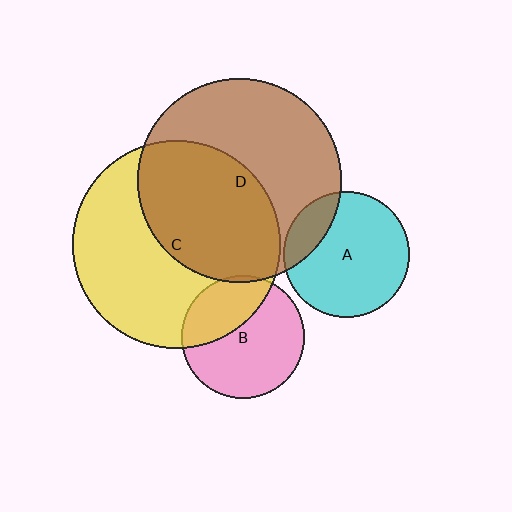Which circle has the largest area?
Circle C (yellow).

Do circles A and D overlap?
Yes.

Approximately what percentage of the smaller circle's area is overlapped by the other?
Approximately 20%.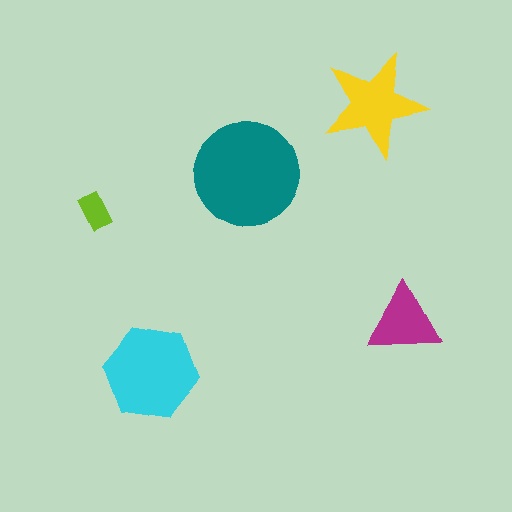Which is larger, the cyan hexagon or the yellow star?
The cyan hexagon.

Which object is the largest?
The teal circle.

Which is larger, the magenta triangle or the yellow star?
The yellow star.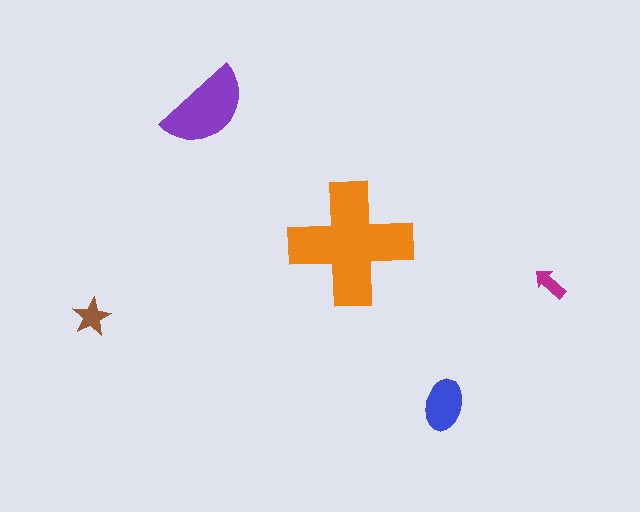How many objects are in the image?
There are 5 objects in the image.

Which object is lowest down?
The blue ellipse is bottommost.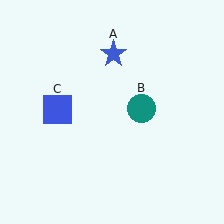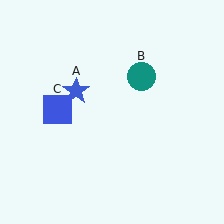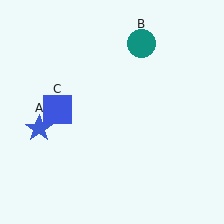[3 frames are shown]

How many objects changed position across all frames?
2 objects changed position: blue star (object A), teal circle (object B).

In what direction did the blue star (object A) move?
The blue star (object A) moved down and to the left.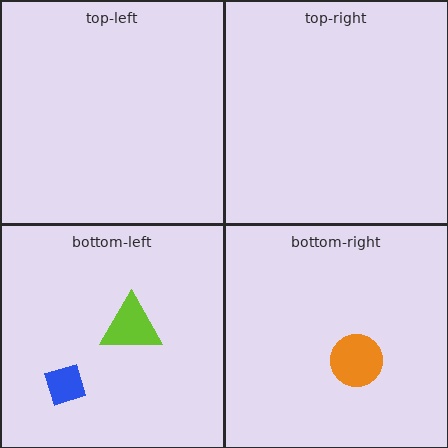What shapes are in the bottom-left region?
The lime triangle, the blue diamond.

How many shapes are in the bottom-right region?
1.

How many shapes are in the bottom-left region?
2.